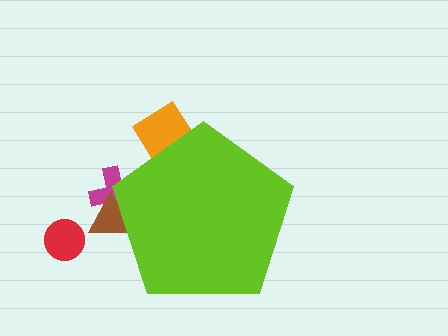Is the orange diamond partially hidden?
Yes, the orange diamond is partially hidden behind the lime pentagon.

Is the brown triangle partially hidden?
Yes, the brown triangle is partially hidden behind the lime pentagon.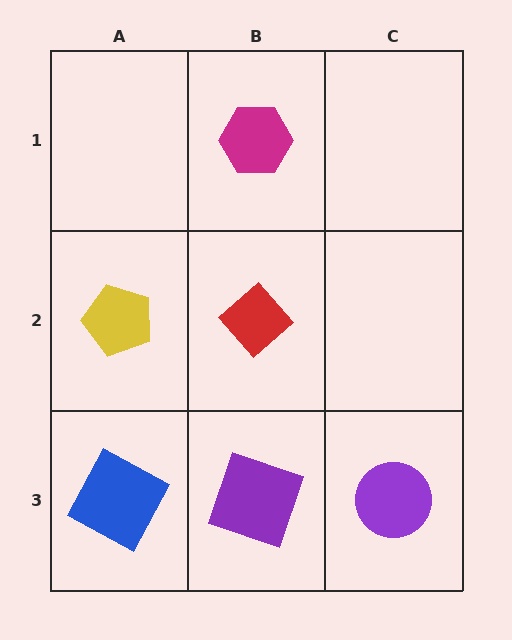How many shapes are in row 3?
3 shapes.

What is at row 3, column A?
A blue square.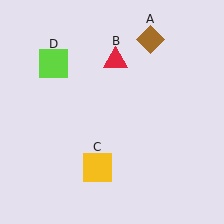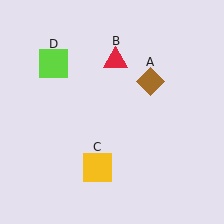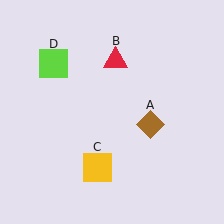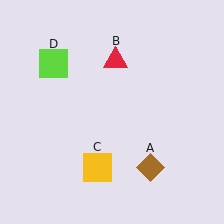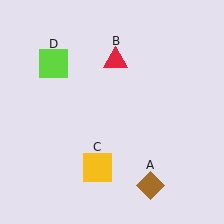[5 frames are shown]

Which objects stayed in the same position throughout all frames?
Red triangle (object B) and yellow square (object C) and lime square (object D) remained stationary.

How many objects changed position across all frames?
1 object changed position: brown diamond (object A).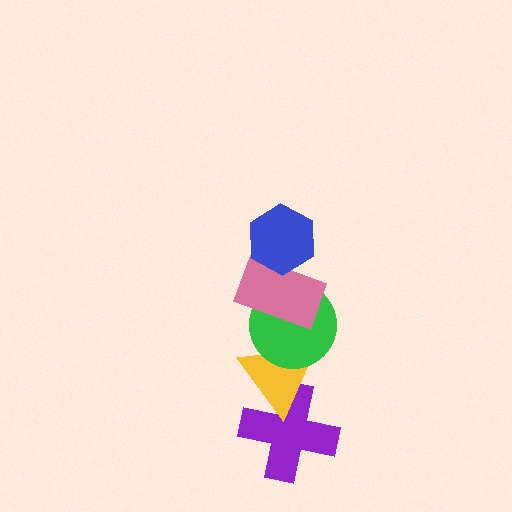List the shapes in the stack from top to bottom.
From top to bottom: the blue hexagon, the pink rectangle, the green circle, the yellow triangle, the purple cross.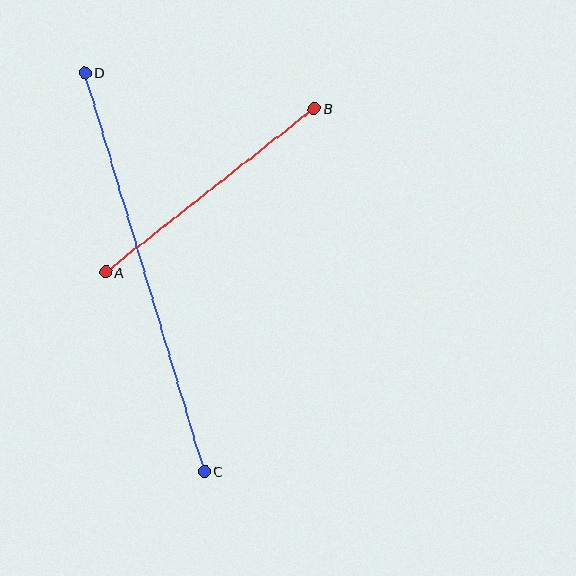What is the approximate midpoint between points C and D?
The midpoint is at approximately (145, 272) pixels.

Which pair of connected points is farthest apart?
Points C and D are farthest apart.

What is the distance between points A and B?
The distance is approximately 265 pixels.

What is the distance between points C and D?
The distance is approximately 416 pixels.